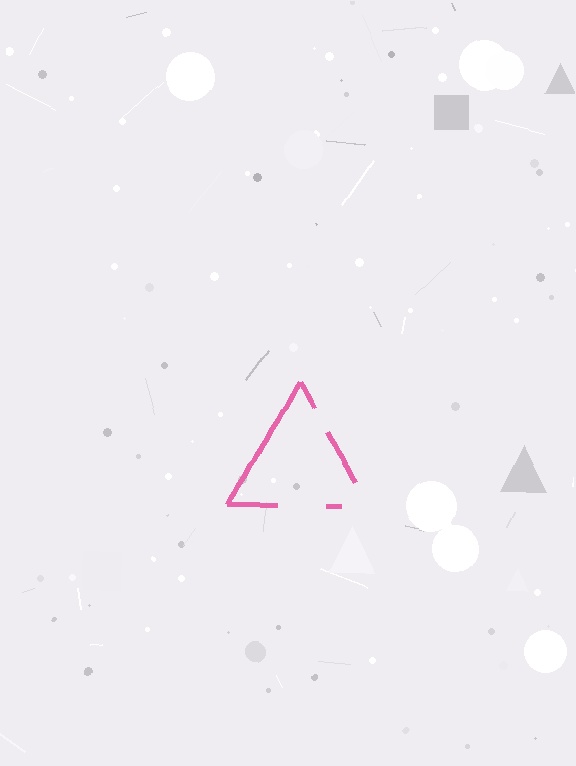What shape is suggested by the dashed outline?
The dashed outline suggests a triangle.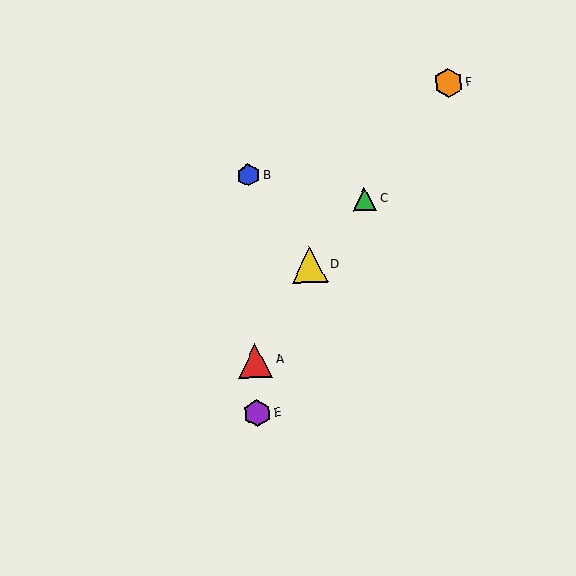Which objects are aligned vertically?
Objects A, B, E are aligned vertically.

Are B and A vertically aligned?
Yes, both are at x≈248.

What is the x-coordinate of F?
Object F is at x≈448.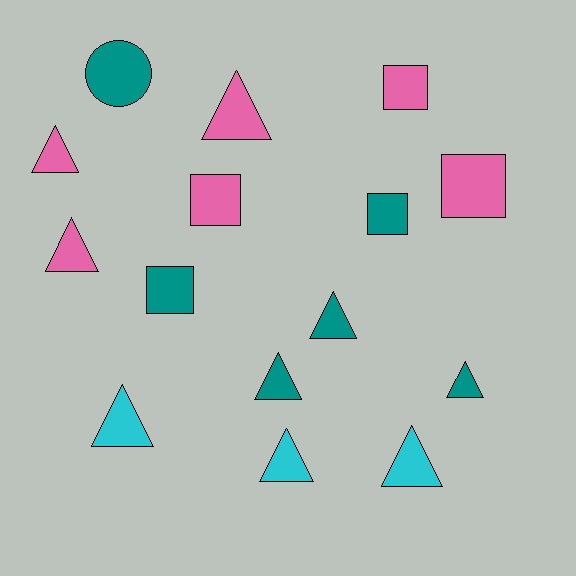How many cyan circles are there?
There are no cyan circles.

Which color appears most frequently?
Teal, with 6 objects.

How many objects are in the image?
There are 15 objects.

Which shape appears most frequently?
Triangle, with 9 objects.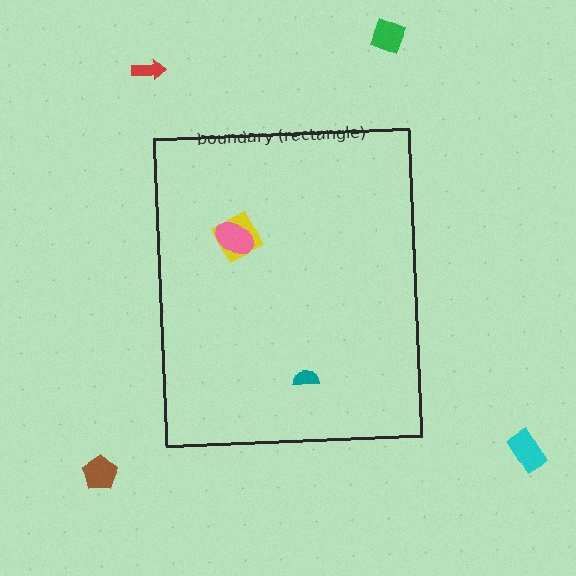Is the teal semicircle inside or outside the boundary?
Inside.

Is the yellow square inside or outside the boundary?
Inside.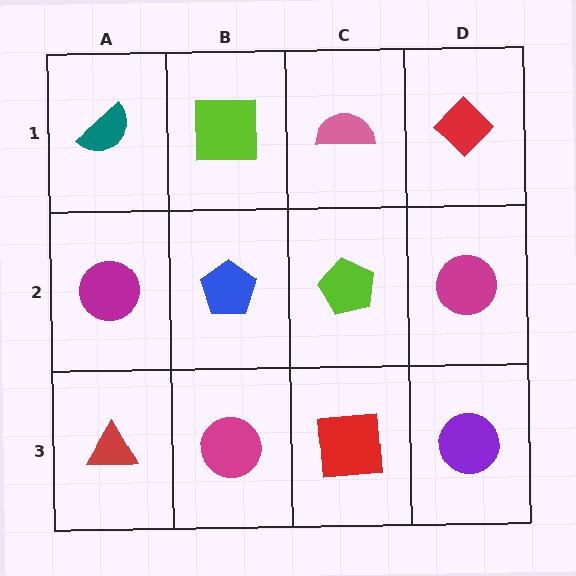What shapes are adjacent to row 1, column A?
A magenta circle (row 2, column A), a lime square (row 1, column B).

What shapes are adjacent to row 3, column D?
A magenta circle (row 2, column D), a red square (row 3, column C).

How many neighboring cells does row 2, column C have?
4.